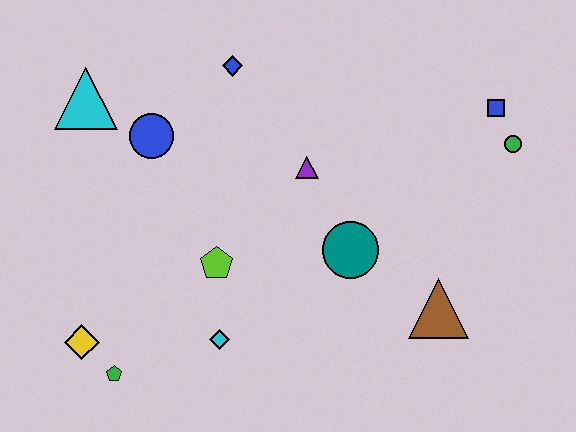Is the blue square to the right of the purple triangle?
Yes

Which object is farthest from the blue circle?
The green circle is farthest from the blue circle.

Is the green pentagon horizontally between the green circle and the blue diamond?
No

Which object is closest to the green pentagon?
The yellow diamond is closest to the green pentagon.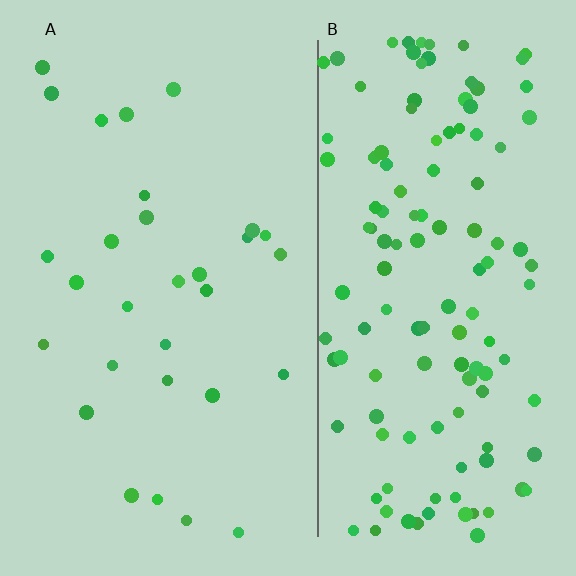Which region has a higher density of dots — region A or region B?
B (the right).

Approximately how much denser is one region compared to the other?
Approximately 4.4× — region B over region A.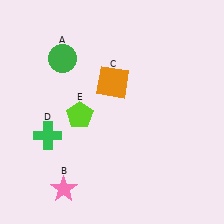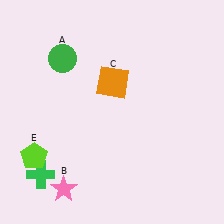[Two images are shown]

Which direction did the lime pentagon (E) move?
The lime pentagon (E) moved left.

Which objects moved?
The objects that moved are: the green cross (D), the lime pentagon (E).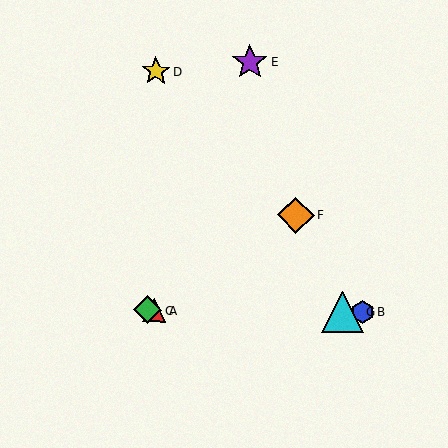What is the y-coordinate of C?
Object C is at y≈310.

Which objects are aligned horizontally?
Objects A, B, C, G are aligned horizontally.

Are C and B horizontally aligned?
Yes, both are at y≈310.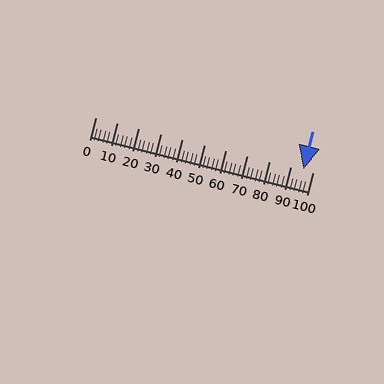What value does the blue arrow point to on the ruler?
The blue arrow points to approximately 96.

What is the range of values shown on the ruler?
The ruler shows values from 0 to 100.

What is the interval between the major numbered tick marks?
The major tick marks are spaced 10 units apart.